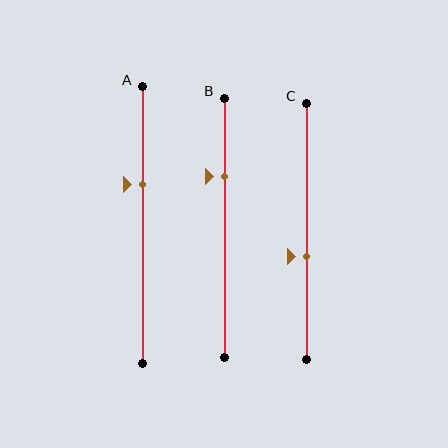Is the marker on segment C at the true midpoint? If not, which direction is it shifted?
No, the marker on segment C is shifted downward by about 10% of the segment length.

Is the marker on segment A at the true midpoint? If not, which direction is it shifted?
No, the marker on segment A is shifted upward by about 15% of the segment length.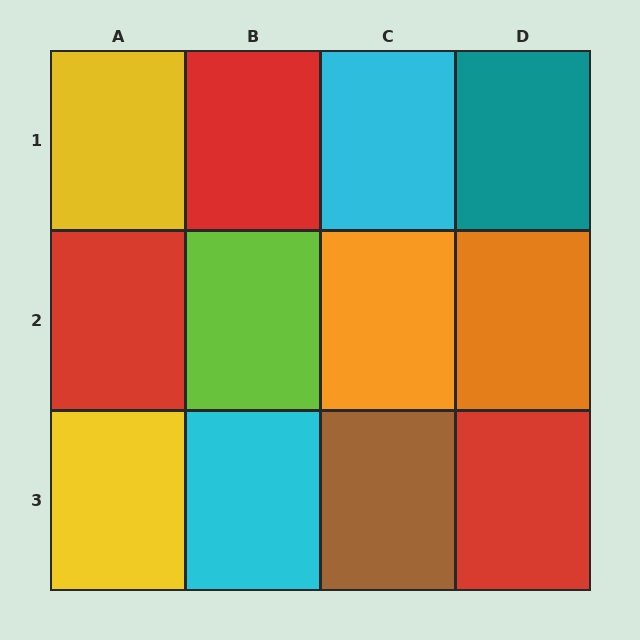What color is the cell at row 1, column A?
Yellow.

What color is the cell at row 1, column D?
Teal.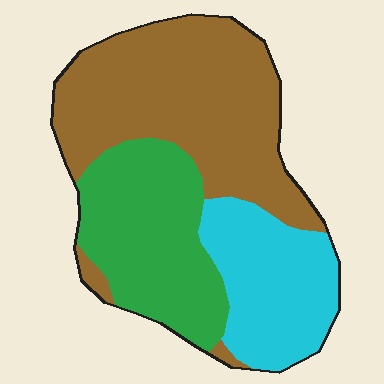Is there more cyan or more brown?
Brown.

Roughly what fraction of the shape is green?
Green takes up about one third (1/3) of the shape.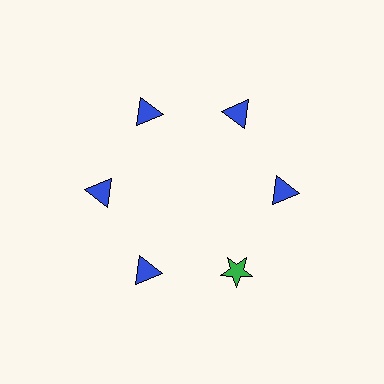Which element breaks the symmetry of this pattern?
The green star at roughly the 5 o'clock position breaks the symmetry. All other shapes are blue triangles.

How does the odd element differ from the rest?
It differs in both color (green instead of blue) and shape (star instead of triangle).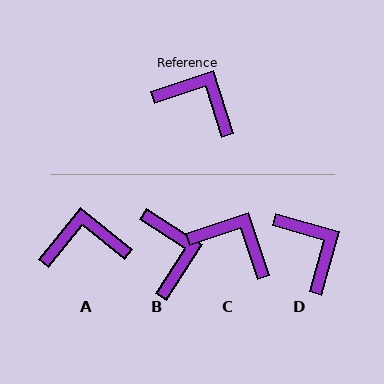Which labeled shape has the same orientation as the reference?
C.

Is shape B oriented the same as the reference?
No, it is off by about 51 degrees.